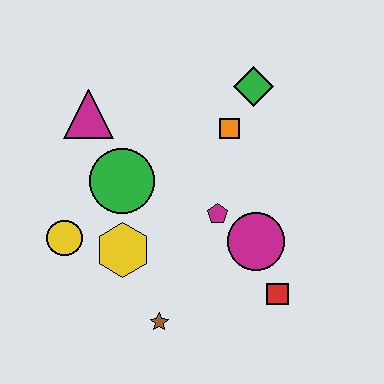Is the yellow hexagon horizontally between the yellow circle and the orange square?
Yes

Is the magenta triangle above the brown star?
Yes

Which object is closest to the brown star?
The yellow hexagon is closest to the brown star.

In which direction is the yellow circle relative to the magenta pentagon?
The yellow circle is to the left of the magenta pentagon.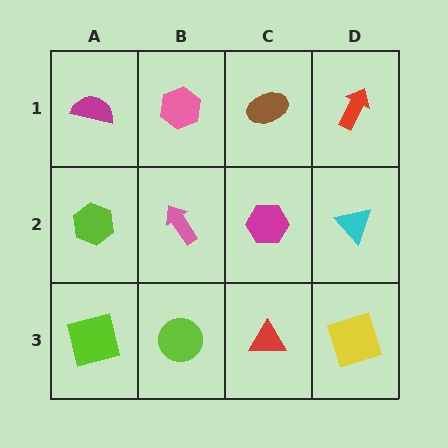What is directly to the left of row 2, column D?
A magenta hexagon.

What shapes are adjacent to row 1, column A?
A lime hexagon (row 2, column A), a pink hexagon (row 1, column B).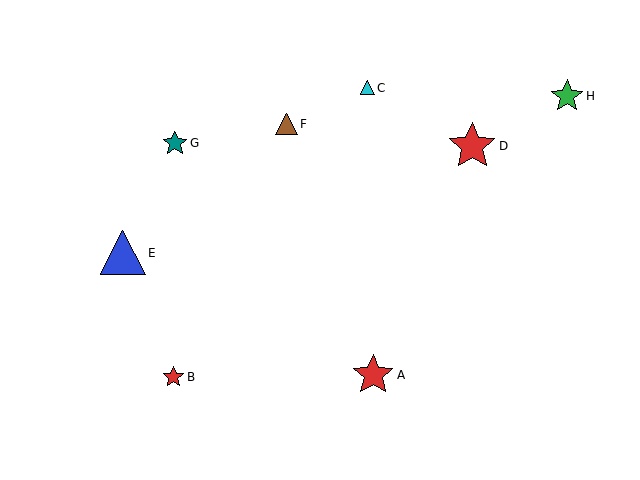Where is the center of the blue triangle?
The center of the blue triangle is at (123, 253).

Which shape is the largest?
The red star (labeled D) is the largest.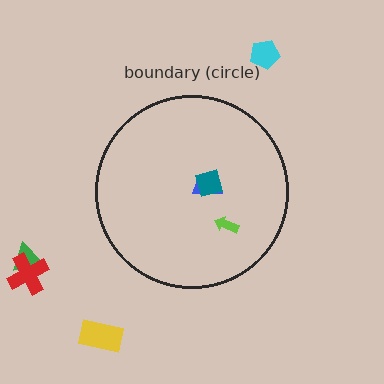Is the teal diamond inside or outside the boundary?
Inside.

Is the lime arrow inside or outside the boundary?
Inside.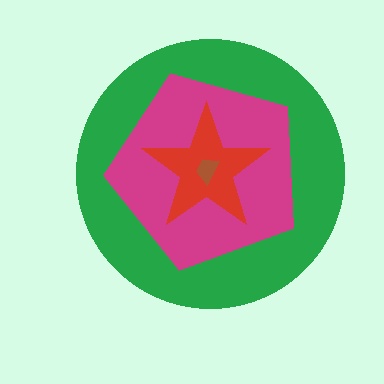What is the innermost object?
The brown trapezoid.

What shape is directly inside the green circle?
The magenta pentagon.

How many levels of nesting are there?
4.